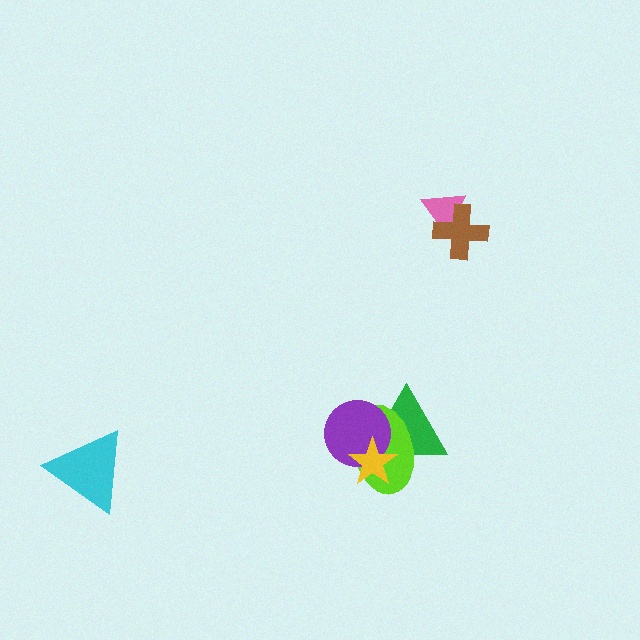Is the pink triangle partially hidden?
Yes, it is partially covered by another shape.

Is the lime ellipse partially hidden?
Yes, it is partially covered by another shape.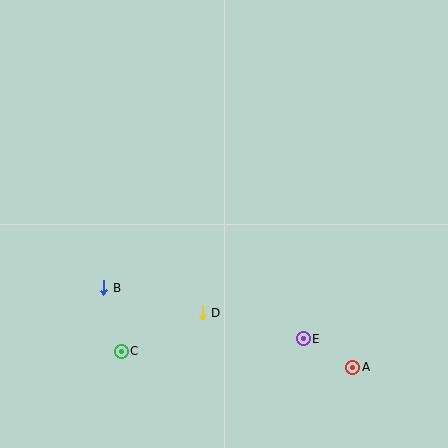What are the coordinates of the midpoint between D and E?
The midpoint between D and E is at (253, 326).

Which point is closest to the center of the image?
Point D at (202, 313) is closest to the center.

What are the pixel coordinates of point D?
Point D is at (202, 313).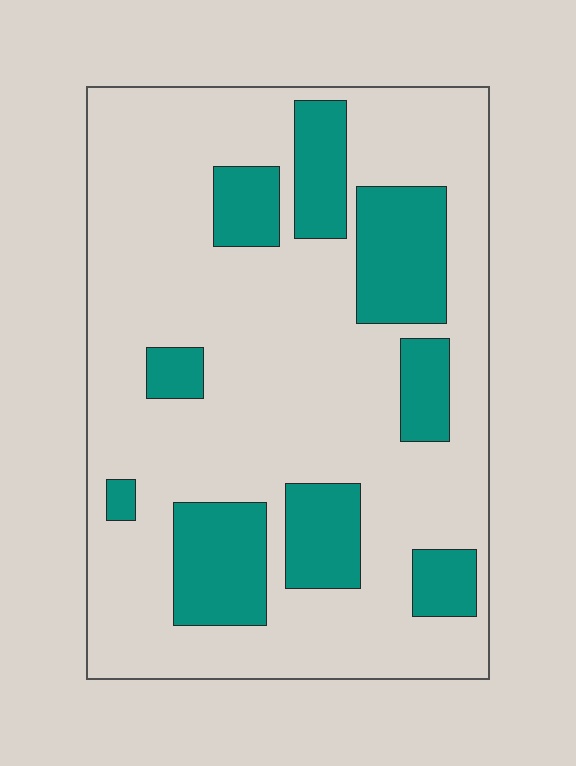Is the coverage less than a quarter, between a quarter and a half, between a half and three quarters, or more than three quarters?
Less than a quarter.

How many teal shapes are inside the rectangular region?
9.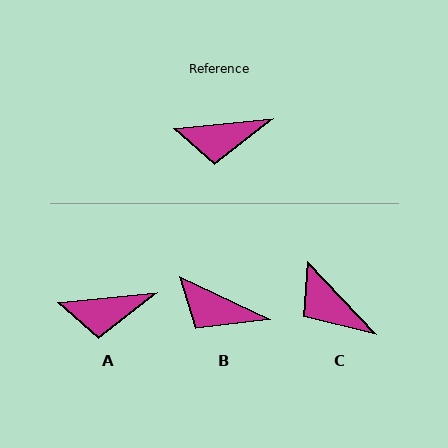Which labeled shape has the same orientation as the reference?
A.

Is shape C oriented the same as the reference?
No, it is off by about 52 degrees.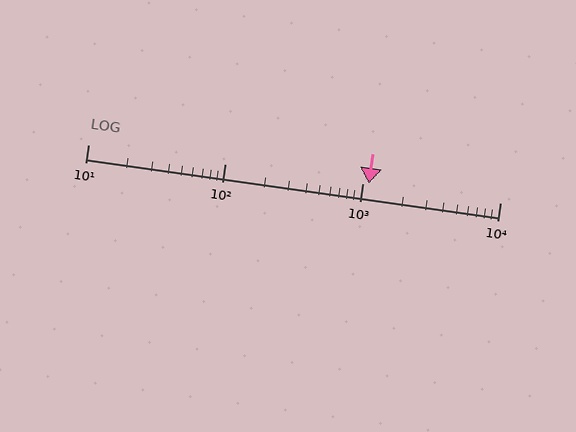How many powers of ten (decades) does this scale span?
The scale spans 3 decades, from 10 to 10000.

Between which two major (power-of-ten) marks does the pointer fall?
The pointer is between 1000 and 10000.